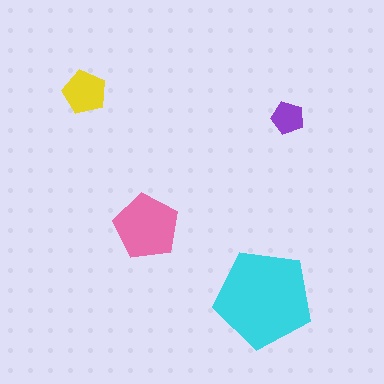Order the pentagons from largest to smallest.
the cyan one, the pink one, the yellow one, the purple one.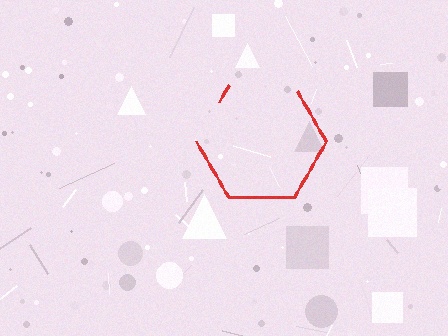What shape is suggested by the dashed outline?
The dashed outline suggests a hexagon.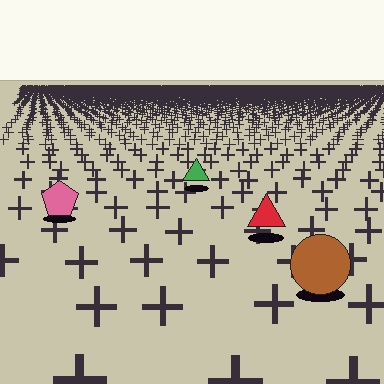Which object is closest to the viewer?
The brown circle is closest. The texture marks near it are larger and more spread out.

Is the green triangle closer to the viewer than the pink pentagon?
No. The pink pentagon is closer — you can tell from the texture gradient: the ground texture is coarser near it.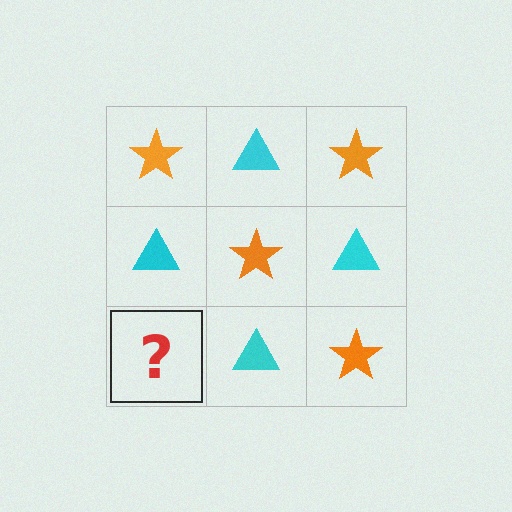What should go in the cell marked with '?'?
The missing cell should contain an orange star.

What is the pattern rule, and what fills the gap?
The rule is that it alternates orange star and cyan triangle in a checkerboard pattern. The gap should be filled with an orange star.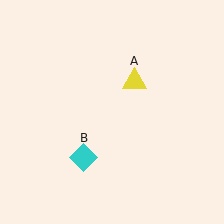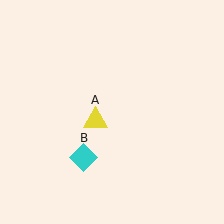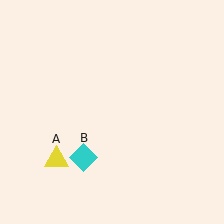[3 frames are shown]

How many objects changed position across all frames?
1 object changed position: yellow triangle (object A).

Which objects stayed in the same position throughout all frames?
Cyan diamond (object B) remained stationary.